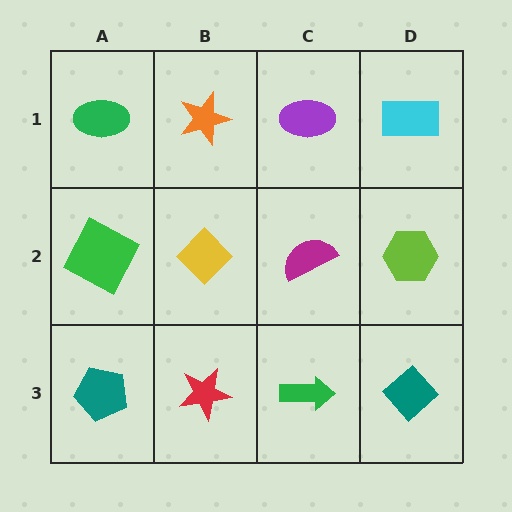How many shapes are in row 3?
4 shapes.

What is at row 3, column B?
A red star.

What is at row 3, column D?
A teal diamond.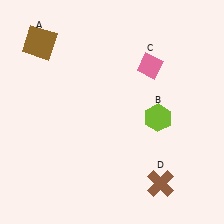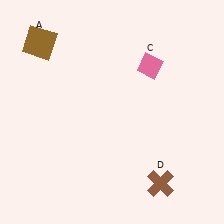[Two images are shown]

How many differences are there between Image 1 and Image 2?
There is 1 difference between the two images.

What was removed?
The lime hexagon (B) was removed in Image 2.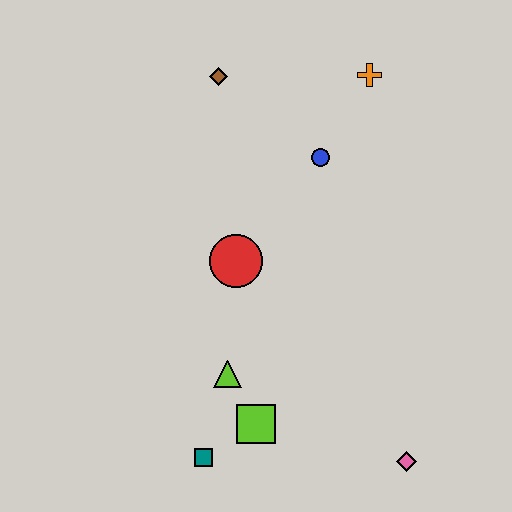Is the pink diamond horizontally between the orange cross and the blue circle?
No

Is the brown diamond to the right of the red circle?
No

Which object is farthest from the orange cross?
The teal square is farthest from the orange cross.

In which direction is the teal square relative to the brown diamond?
The teal square is below the brown diamond.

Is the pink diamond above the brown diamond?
No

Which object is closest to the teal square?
The lime square is closest to the teal square.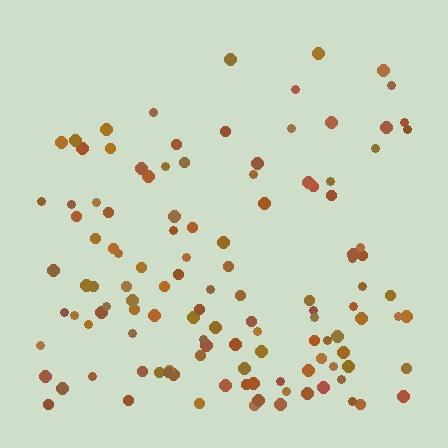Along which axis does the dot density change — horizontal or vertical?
Vertical.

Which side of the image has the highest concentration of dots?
The bottom.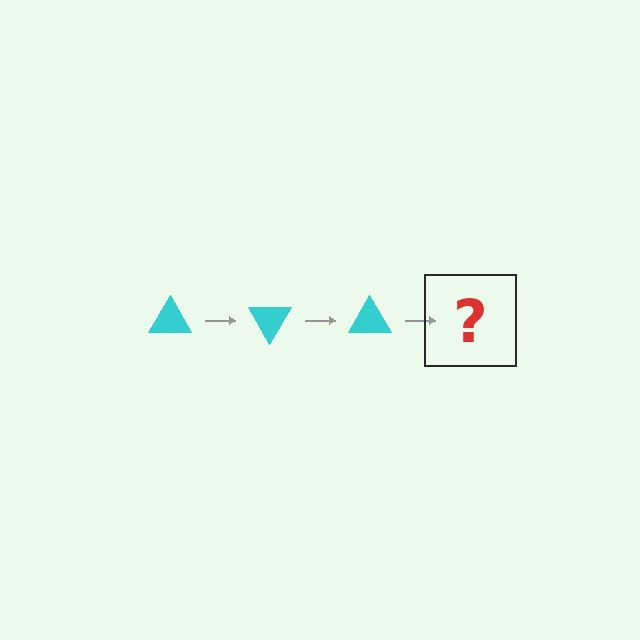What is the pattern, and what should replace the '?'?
The pattern is that the triangle rotates 60 degrees each step. The '?' should be a cyan triangle rotated 180 degrees.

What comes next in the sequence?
The next element should be a cyan triangle rotated 180 degrees.